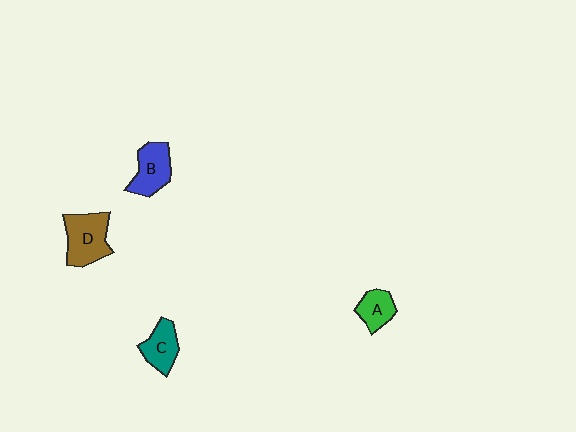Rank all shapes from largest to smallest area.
From largest to smallest: D (brown), B (blue), C (teal), A (green).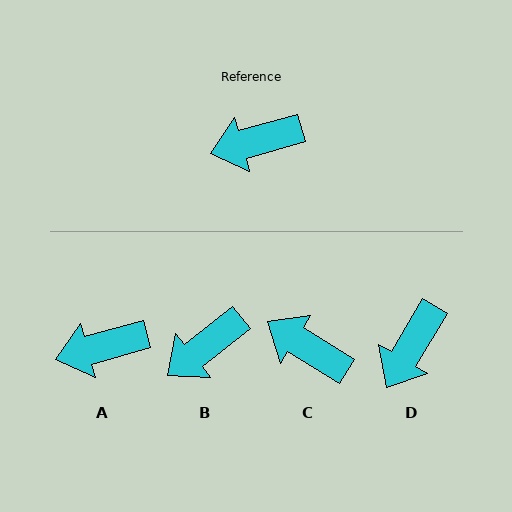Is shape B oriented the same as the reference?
No, it is off by about 23 degrees.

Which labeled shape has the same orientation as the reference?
A.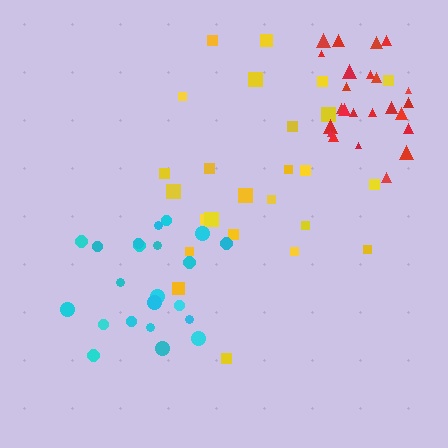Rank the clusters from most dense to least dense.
cyan, red, yellow.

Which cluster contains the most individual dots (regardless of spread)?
Yellow (25).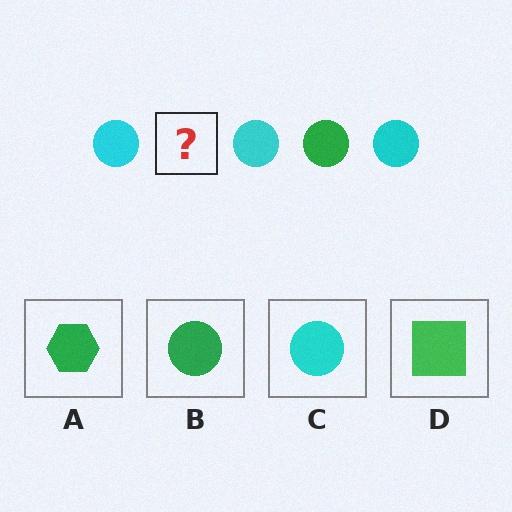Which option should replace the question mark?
Option B.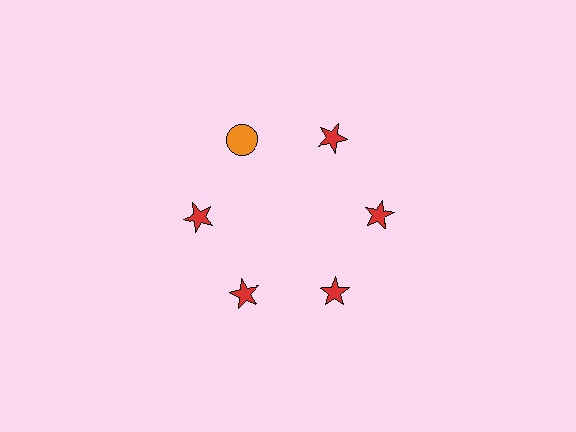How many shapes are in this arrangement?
There are 6 shapes arranged in a ring pattern.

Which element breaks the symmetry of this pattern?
The orange circle at roughly the 11 o'clock position breaks the symmetry. All other shapes are red stars.